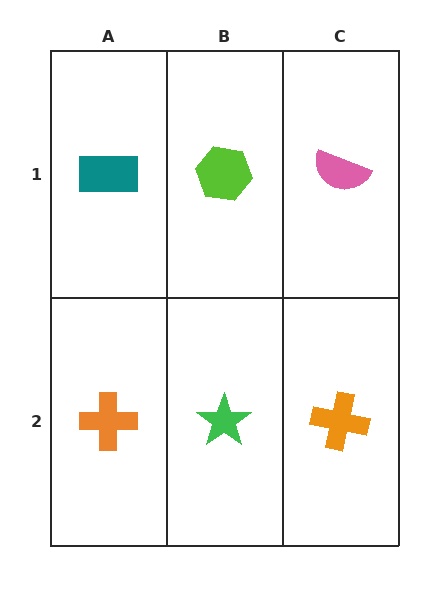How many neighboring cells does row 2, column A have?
2.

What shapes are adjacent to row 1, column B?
A green star (row 2, column B), a teal rectangle (row 1, column A), a pink semicircle (row 1, column C).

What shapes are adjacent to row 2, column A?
A teal rectangle (row 1, column A), a green star (row 2, column B).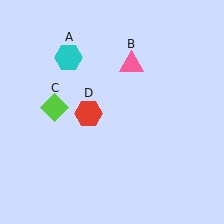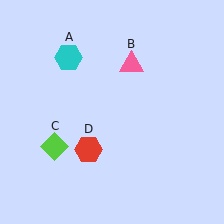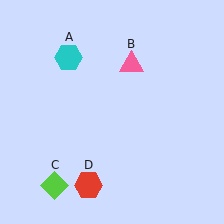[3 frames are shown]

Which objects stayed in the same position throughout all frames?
Cyan hexagon (object A) and pink triangle (object B) remained stationary.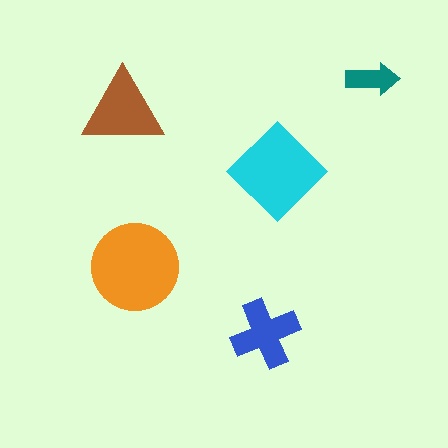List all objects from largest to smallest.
The orange circle, the cyan diamond, the brown triangle, the blue cross, the teal arrow.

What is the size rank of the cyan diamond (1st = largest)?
2nd.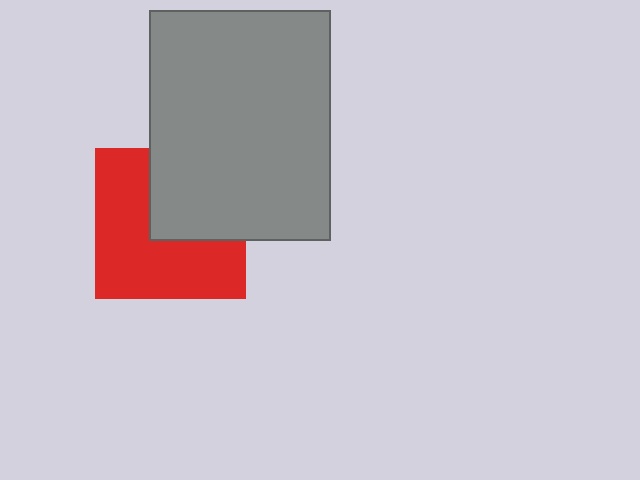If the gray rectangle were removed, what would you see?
You would see the complete red square.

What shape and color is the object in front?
The object in front is a gray rectangle.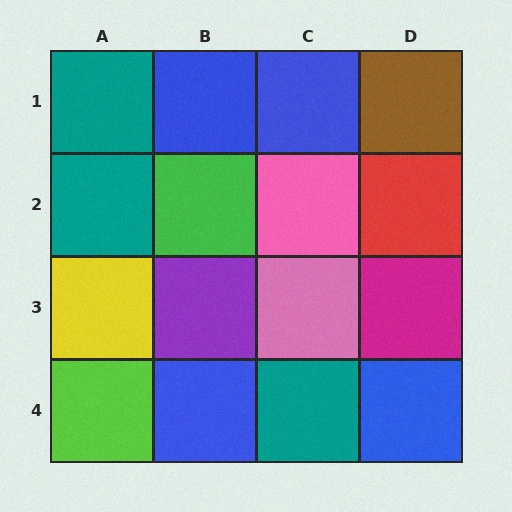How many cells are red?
1 cell is red.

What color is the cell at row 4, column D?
Blue.